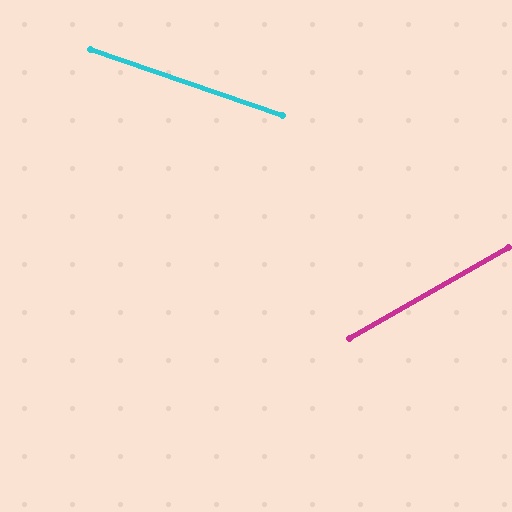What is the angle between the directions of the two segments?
Approximately 49 degrees.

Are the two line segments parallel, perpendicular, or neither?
Neither parallel nor perpendicular — they differ by about 49°.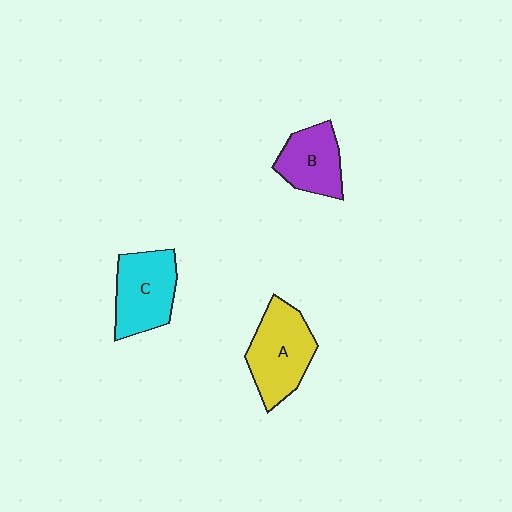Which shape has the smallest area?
Shape B (purple).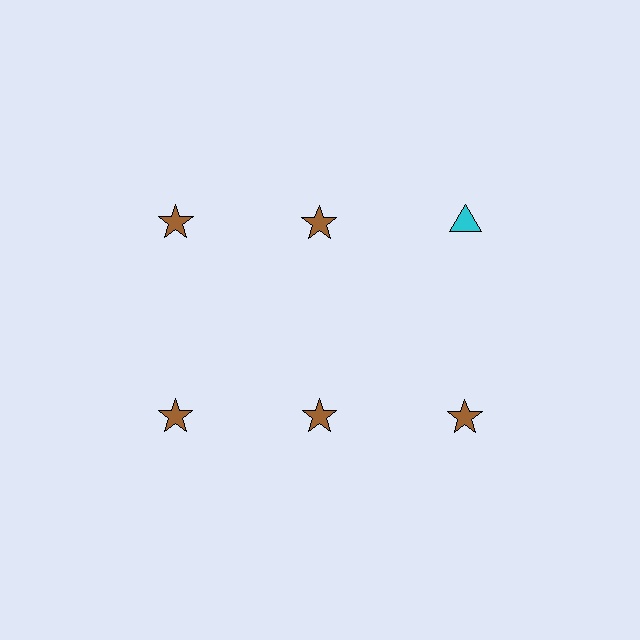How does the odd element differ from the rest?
It differs in both color (cyan instead of brown) and shape (triangle instead of star).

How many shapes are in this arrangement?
There are 6 shapes arranged in a grid pattern.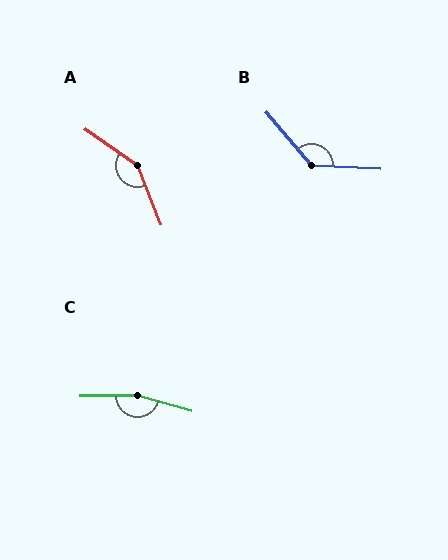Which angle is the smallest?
B, at approximately 133 degrees.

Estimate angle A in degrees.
Approximately 146 degrees.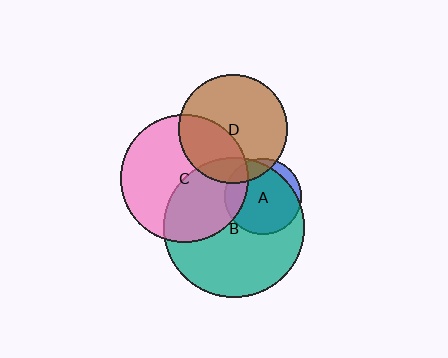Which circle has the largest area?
Circle B (teal).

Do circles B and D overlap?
Yes.